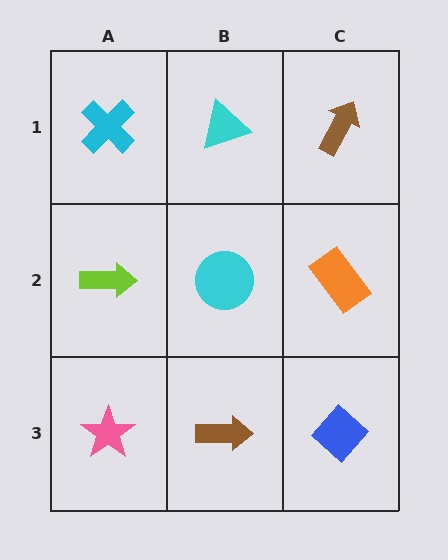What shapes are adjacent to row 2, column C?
A brown arrow (row 1, column C), a blue diamond (row 3, column C), a cyan circle (row 2, column B).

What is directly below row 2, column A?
A pink star.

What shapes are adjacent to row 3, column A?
A lime arrow (row 2, column A), a brown arrow (row 3, column B).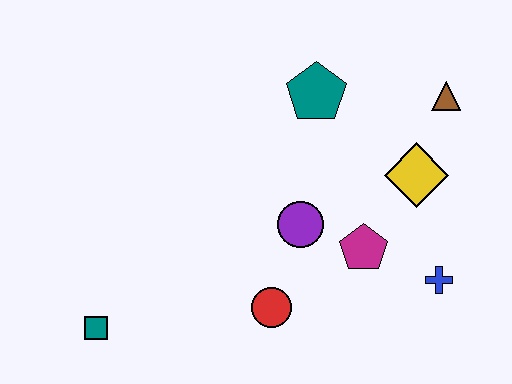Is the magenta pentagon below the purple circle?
Yes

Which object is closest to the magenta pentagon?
The purple circle is closest to the magenta pentagon.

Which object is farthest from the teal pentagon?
The teal square is farthest from the teal pentagon.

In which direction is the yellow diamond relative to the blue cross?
The yellow diamond is above the blue cross.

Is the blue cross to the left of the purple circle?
No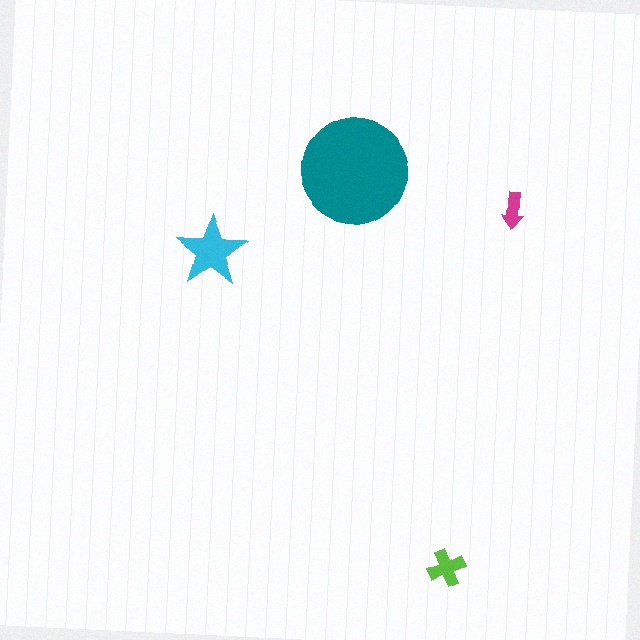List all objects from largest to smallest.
The teal circle, the cyan star, the lime cross, the magenta arrow.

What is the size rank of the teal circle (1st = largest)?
1st.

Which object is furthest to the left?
The cyan star is leftmost.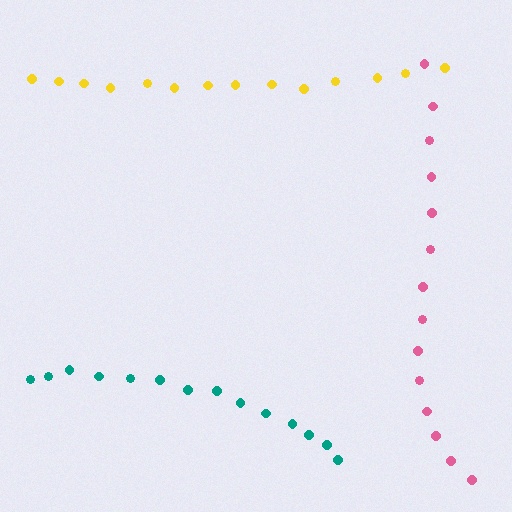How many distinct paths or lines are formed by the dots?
There are 3 distinct paths.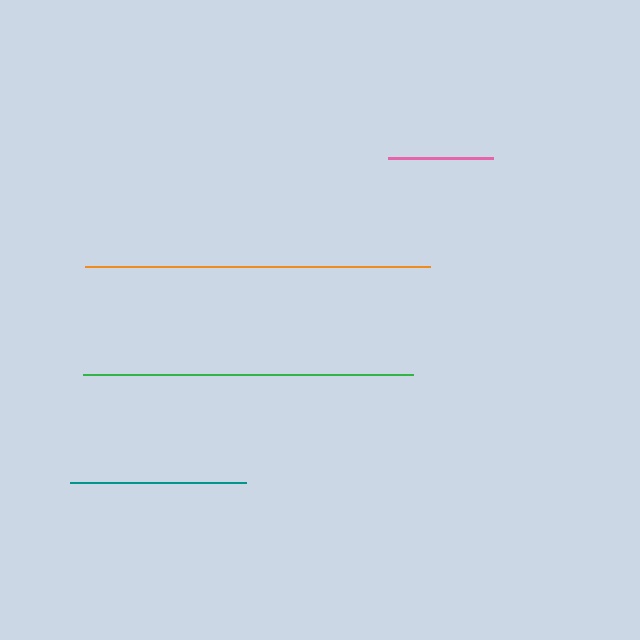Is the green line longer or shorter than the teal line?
The green line is longer than the teal line.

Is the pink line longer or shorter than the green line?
The green line is longer than the pink line.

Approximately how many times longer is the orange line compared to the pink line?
The orange line is approximately 3.3 times the length of the pink line.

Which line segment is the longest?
The orange line is the longest at approximately 344 pixels.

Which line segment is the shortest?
The pink line is the shortest at approximately 106 pixels.